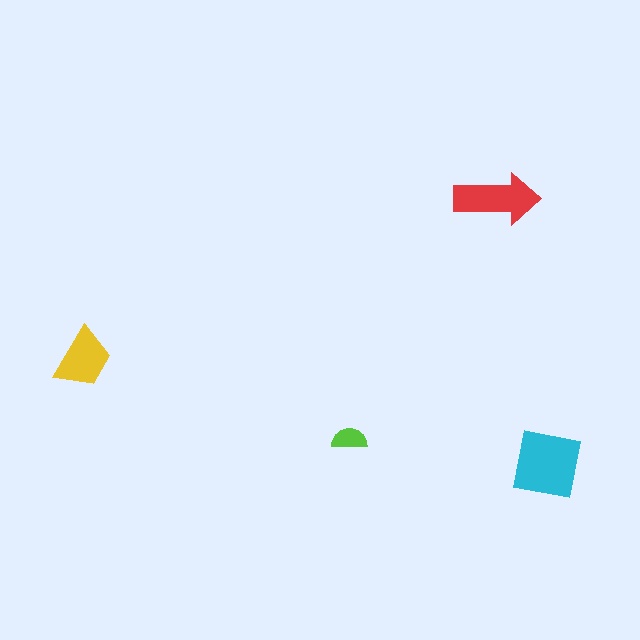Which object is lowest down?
The cyan square is bottommost.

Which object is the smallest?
The lime semicircle.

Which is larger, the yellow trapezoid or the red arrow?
The red arrow.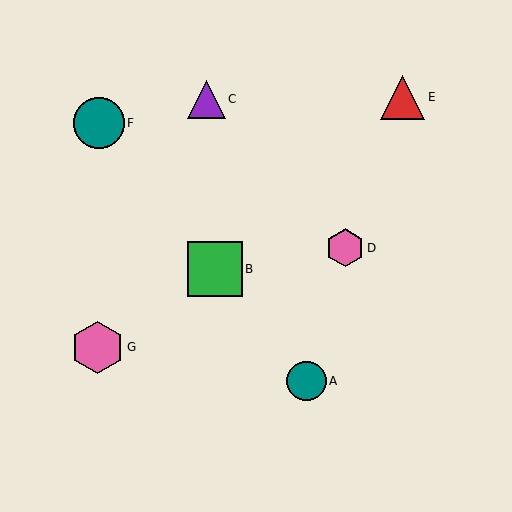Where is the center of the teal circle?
The center of the teal circle is at (306, 381).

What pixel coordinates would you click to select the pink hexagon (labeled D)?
Click at (345, 248) to select the pink hexagon D.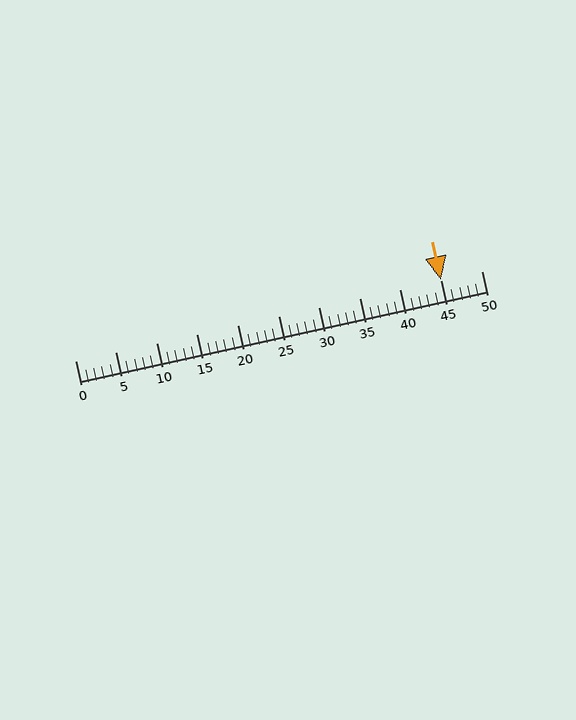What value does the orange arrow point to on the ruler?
The orange arrow points to approximately 45.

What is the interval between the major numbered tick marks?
The major tick marks are spaced 5 units apart.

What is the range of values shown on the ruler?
The ruler shows values from 0 to 50.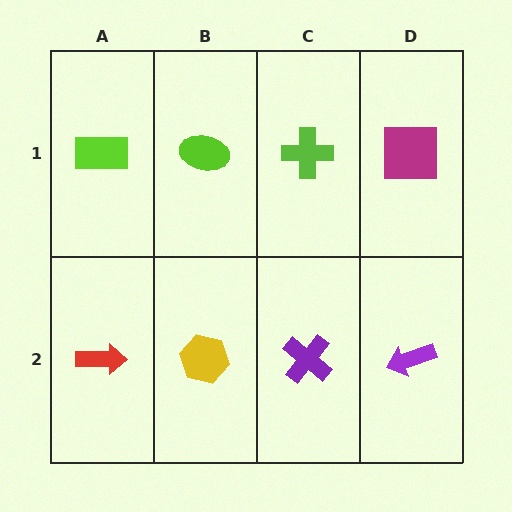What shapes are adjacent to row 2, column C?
A lime cross (row 1, column C), a yellow hexagon (row 2, column B), a purple arrow (row 2, column D).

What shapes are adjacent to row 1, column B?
A yellow hexagon (row 2, column B), a lime rectangle (row 1, column A), a lime cross (row 1, column C).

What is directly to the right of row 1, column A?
A lime ellipse.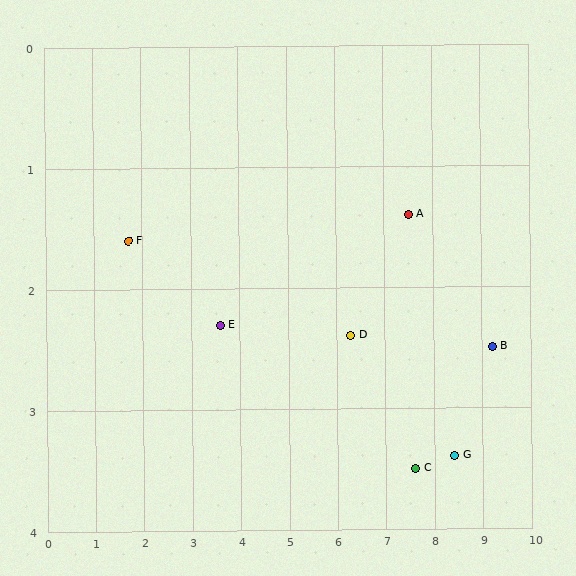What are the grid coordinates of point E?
Point E is at approximately (3.6, 2.3).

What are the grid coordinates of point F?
Point F is at approximately (1.7, 1.6).